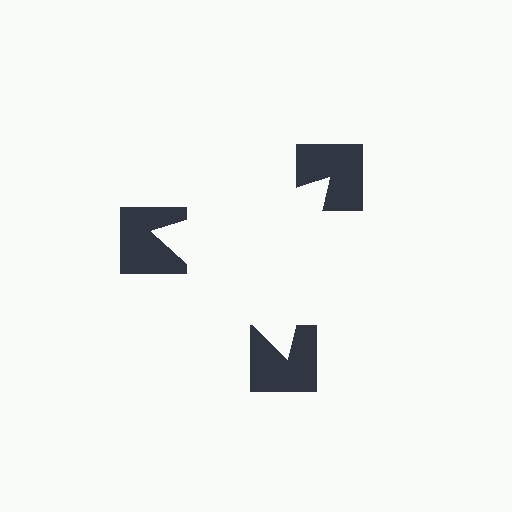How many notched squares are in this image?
There are 3 — one at each vertex of the illusory triangle.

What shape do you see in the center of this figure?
An illusory triangle — its edges are inferred from the aligned wedge cuts in the notched squares, not physically drawn.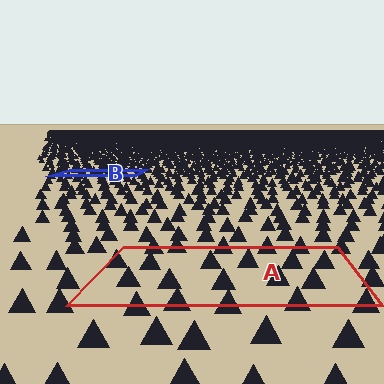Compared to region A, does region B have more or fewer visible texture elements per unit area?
Region B has more texture elements per unit area — they are packed more densely because it is farther away.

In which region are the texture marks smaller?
The texture marks are smaller in region B, because it is farther away.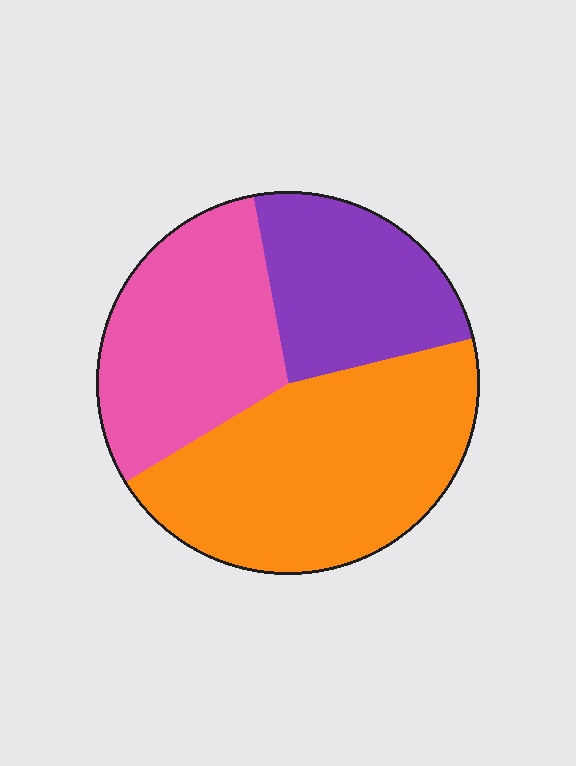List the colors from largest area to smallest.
From largest to smallest: orange, pink, purple.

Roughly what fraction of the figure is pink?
Pink covers 31% of the figure.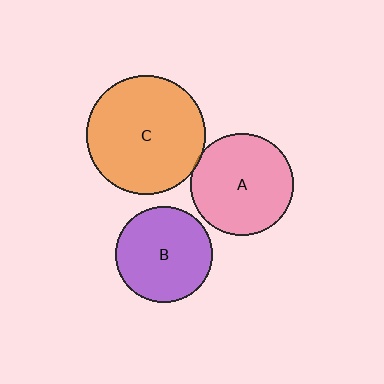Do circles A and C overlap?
Yes.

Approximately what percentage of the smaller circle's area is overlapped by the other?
Approximately 5%.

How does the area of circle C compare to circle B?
Approximately 1.5 times.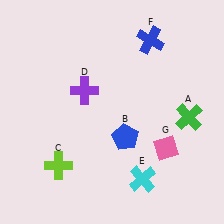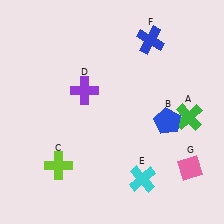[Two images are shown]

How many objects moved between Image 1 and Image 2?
2 objects moved between the two images.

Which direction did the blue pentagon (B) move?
The blue pentagon (B) moved right.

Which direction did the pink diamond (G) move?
The pink diamond (G) moved right.